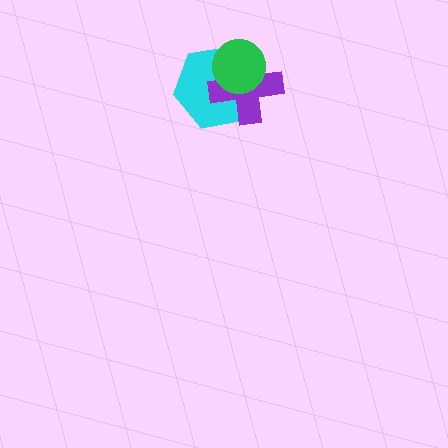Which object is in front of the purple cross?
The green circle is in front of the purple cross.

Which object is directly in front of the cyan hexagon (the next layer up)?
The purple cross is directly in front of the cyan hexagon.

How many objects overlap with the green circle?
2 objects overlap with the green circle.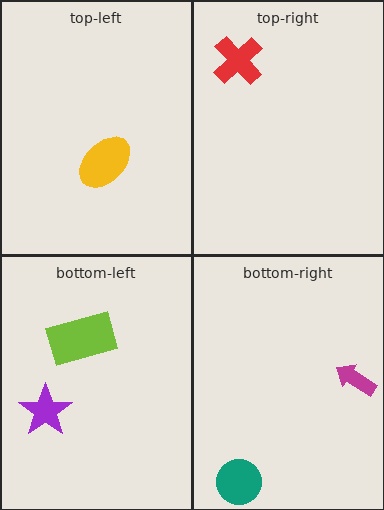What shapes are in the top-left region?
The yellow ellipse.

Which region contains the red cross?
The top-right region.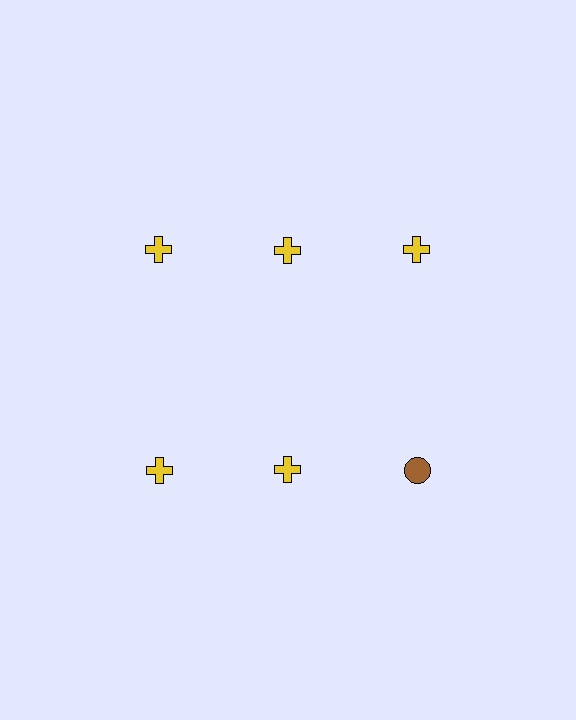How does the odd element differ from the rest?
It differs in both color (brown instead of yellow) and shape (circle instead of cross).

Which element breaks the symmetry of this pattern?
The brown circle in the second row, center column breaks the symmetry. All other shapes are yellow crosses.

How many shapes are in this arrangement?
There are 6 shapes arranged in a grid pattern.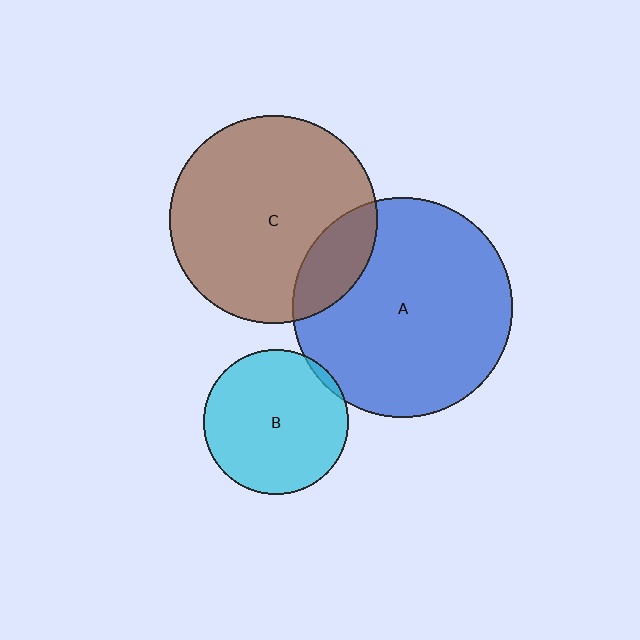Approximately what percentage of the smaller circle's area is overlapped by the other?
Approximately 15%.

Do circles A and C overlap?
Yes.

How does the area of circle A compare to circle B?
Approximately 2.3 times.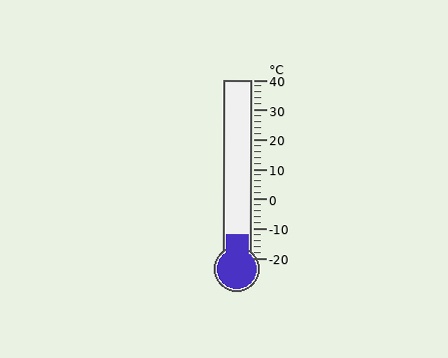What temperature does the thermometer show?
The thermometer shows approximately -12°C.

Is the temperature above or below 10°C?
The temperature is below 10°C.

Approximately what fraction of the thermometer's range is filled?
The thermometer is filled to approximately 15% of its range.